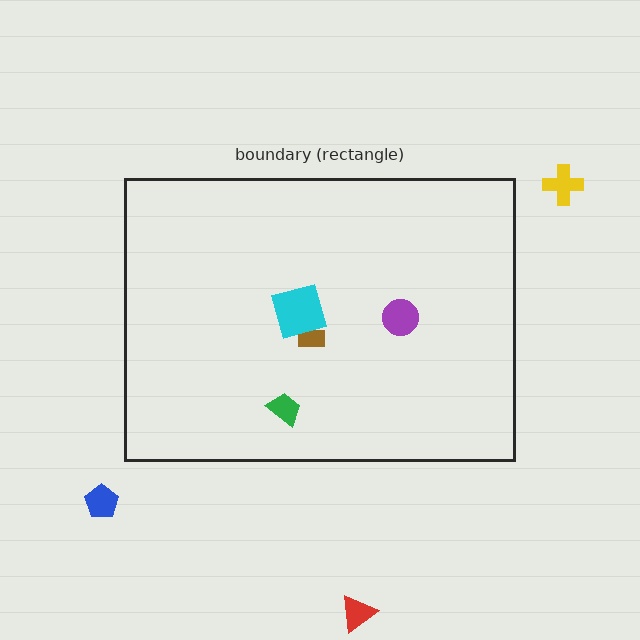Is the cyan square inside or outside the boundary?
Inside.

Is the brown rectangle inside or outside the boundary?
Inside.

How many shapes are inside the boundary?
4 inside, 3 outside.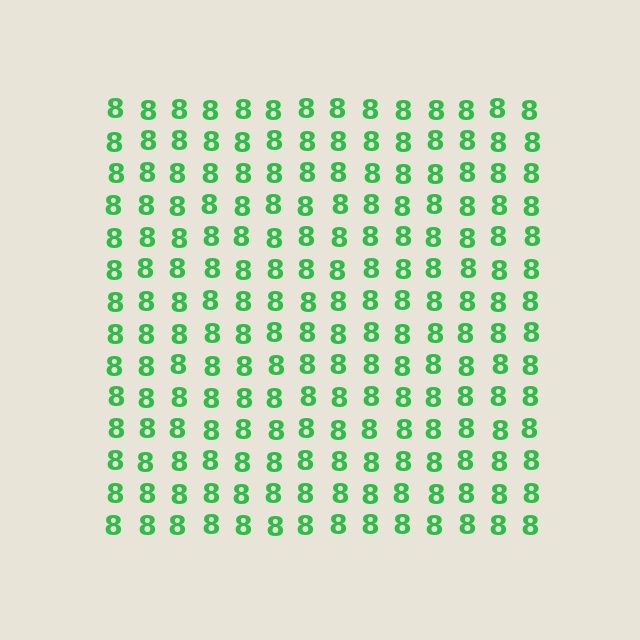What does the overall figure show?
The overall figure shows a square.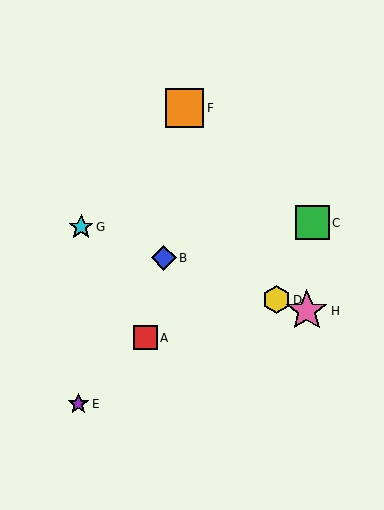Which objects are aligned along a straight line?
Objects B, D, G, H are aligned along a straight line.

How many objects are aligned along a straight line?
4 objects (B, D, G, H) are aligned along a straight line.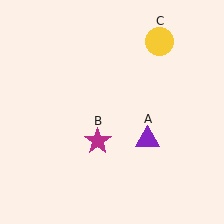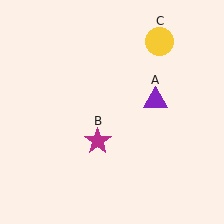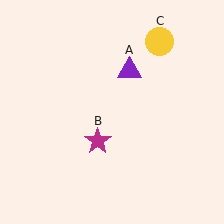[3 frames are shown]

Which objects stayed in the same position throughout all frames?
Magenta star (object B) and yellow circle (object C) remained stationary.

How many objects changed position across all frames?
1 object changed position: purple triangle (object A).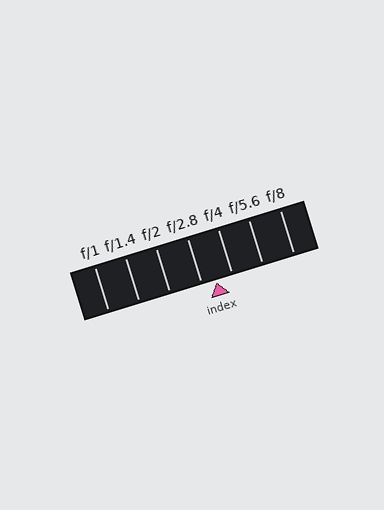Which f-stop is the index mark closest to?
The index mark is closest to f/2.8.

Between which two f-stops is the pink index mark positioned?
The index mark is between f/2.8 and f/4.